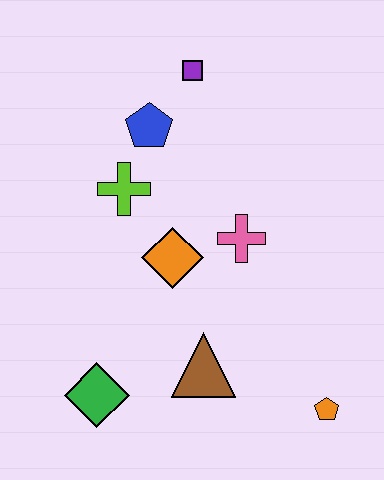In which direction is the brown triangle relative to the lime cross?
The brown triangle is below the lime cross.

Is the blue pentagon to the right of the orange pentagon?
No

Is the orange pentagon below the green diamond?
Yes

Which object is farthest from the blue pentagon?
The orange pentagon is farthest from the blue pentagon.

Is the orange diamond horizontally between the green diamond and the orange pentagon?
Yes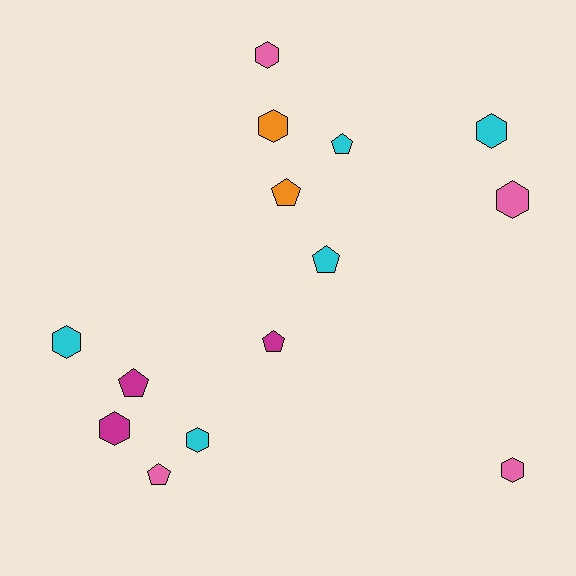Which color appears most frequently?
Cyan, with 5 objects.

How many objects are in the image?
There are 14 objects.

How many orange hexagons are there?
There is 1 orange hexagon.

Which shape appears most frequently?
Hexagon, with 8 objects.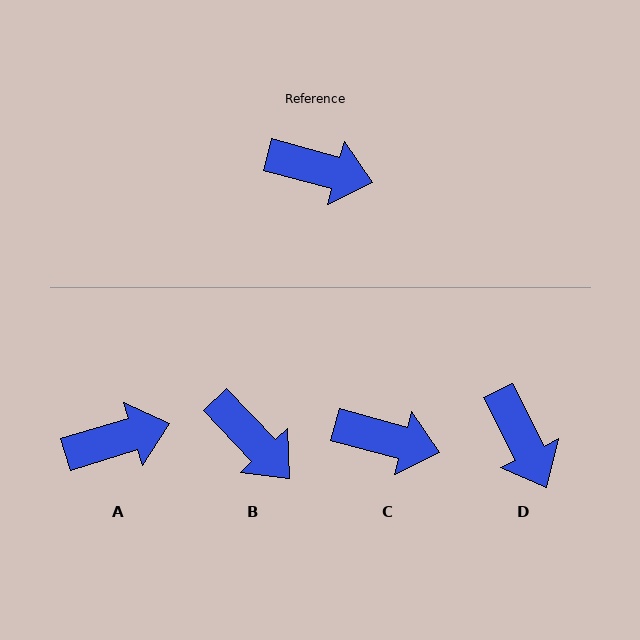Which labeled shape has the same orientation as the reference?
C.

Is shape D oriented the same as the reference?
No, it is off by about 48 degrees.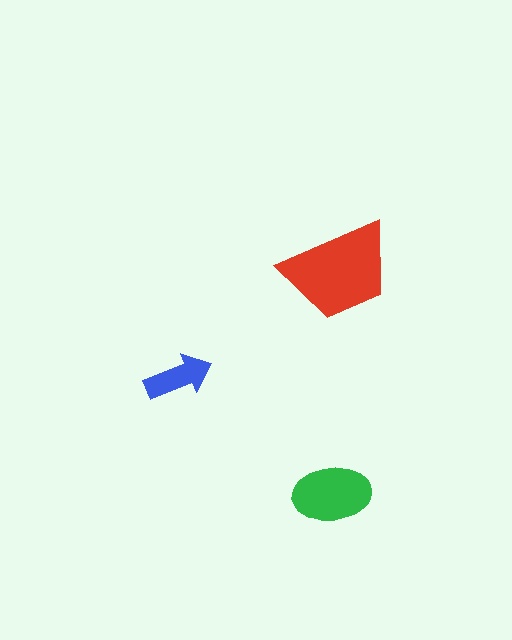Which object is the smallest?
The blue arrow.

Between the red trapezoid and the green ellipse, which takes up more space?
The red trapezoid.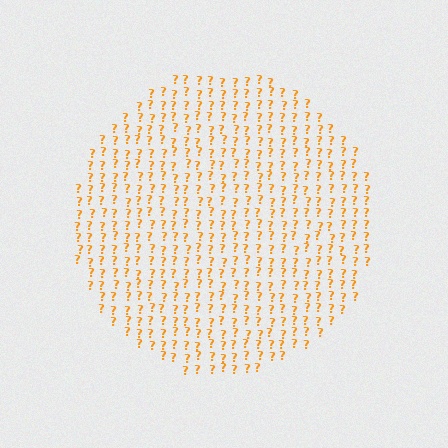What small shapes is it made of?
It is made of small question marks.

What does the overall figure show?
The overall figure shows a circle.